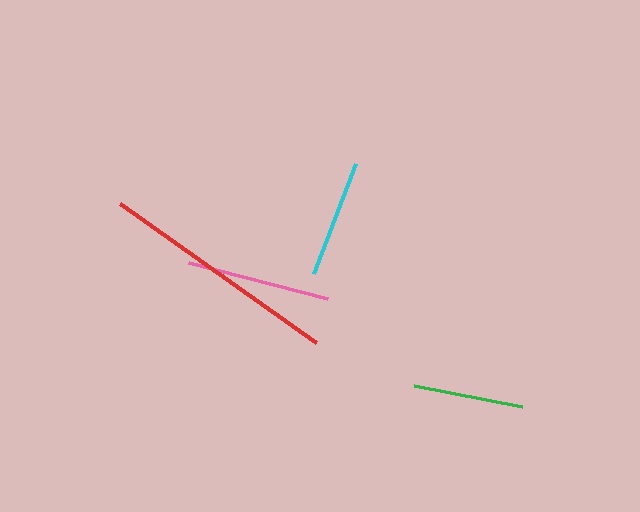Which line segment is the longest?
The red line is the longest at approximately 240 pixels.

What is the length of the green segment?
The green segment is approximately 110 pixels long.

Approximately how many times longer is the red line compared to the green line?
The red line is approximately 2.2 times the length of the green line.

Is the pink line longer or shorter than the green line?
The pink line is longer than the green line.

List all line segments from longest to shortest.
From longest to shortest: red, pink, cyan, green.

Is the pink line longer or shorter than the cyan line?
The pink line is longer than the cyan line.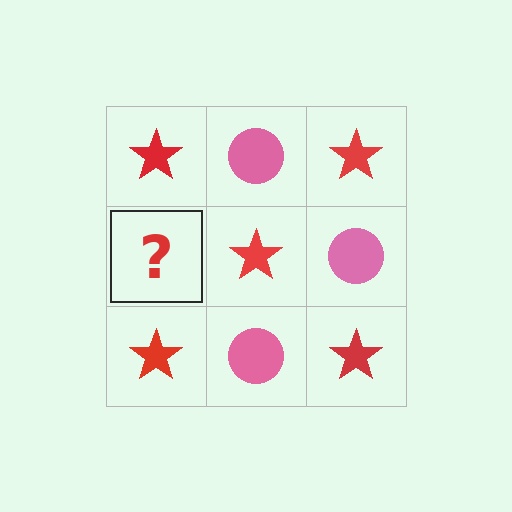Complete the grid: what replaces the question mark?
The question mark should be replaced with a pink circle.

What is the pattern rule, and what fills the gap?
The rule is that it alternates red star and pink circle in a checkerboard pattern. The gap should be filled with a pink circle.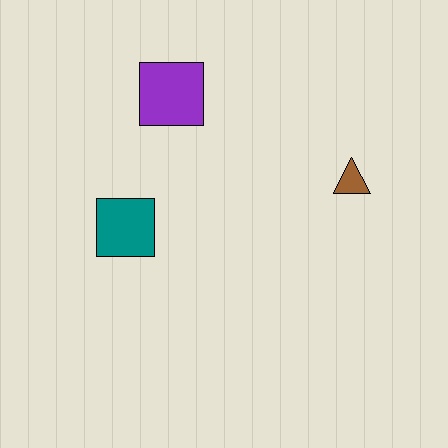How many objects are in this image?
There are 3 objects.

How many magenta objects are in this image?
There are no magenta objects.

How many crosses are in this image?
There are no crosses.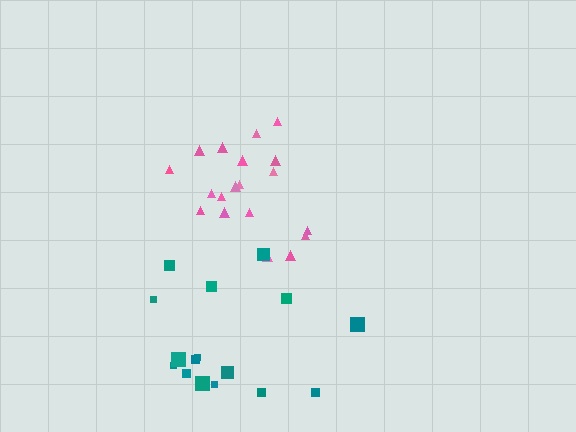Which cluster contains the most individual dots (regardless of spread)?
Pink (19).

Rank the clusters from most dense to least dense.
pink, teal.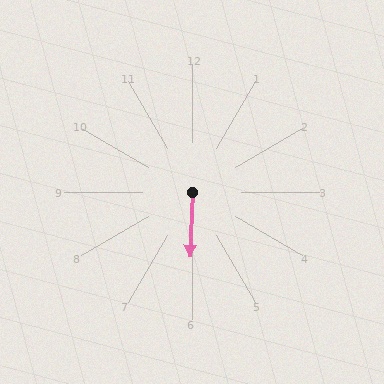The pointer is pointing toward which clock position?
Roughly 6 o'clock.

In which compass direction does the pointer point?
South.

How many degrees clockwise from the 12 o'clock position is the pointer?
Approximately 182 degrees.